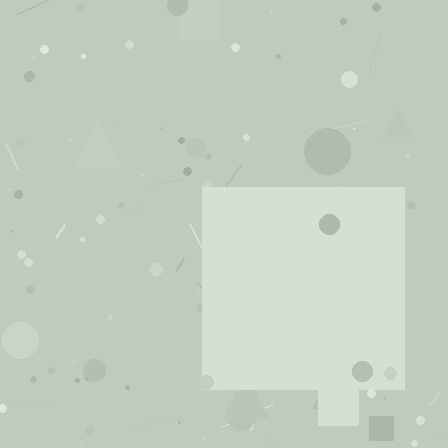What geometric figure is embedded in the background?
A square is embedded in the background.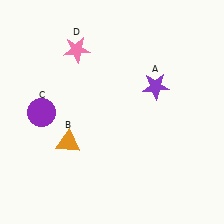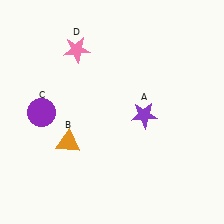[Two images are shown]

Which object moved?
The purple star (A) moved down.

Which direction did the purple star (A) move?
The purple star (A) moved down.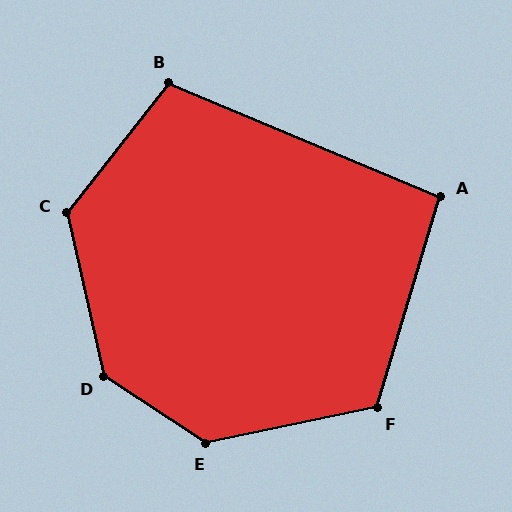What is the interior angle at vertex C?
Approximately 129 degrees (obtuse).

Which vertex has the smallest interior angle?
A, at approximately 96 degrees.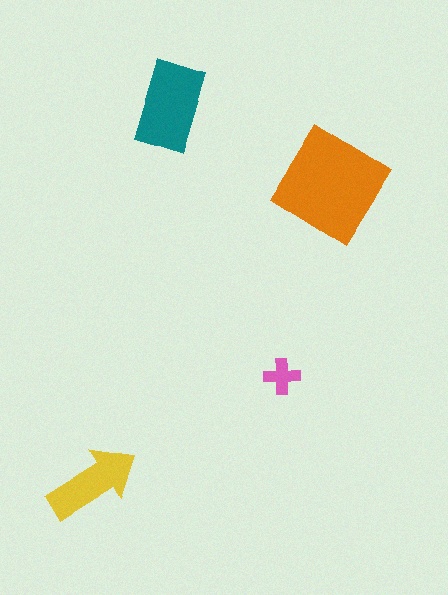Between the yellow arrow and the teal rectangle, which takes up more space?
The teal rectangle.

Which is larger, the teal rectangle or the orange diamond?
The orange diamond.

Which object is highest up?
The teal rectangle is topmost.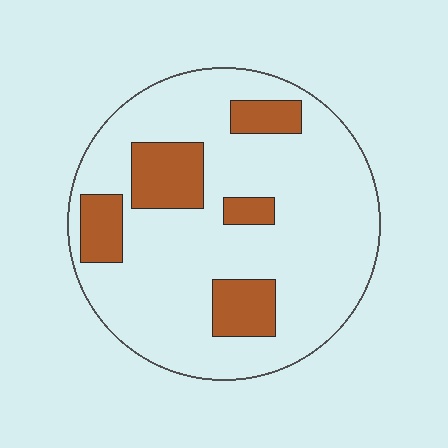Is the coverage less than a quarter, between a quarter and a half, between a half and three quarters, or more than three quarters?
Less than a quarter.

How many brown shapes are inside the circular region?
5.